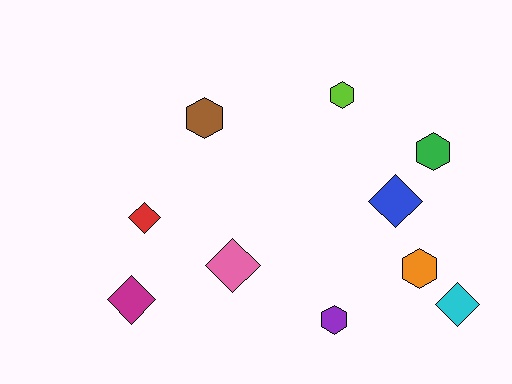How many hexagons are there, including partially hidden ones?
There are 5 hexagons.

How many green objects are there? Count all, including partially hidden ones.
There is 1 green object.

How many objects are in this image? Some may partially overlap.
There are 10 objects.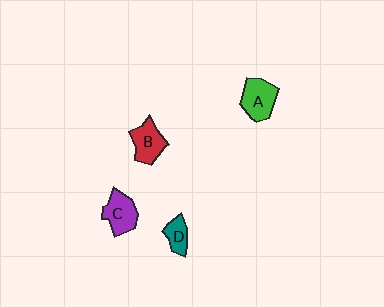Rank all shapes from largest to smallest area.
From largest to smallest: A (green), C (purple), B (red), D (teal).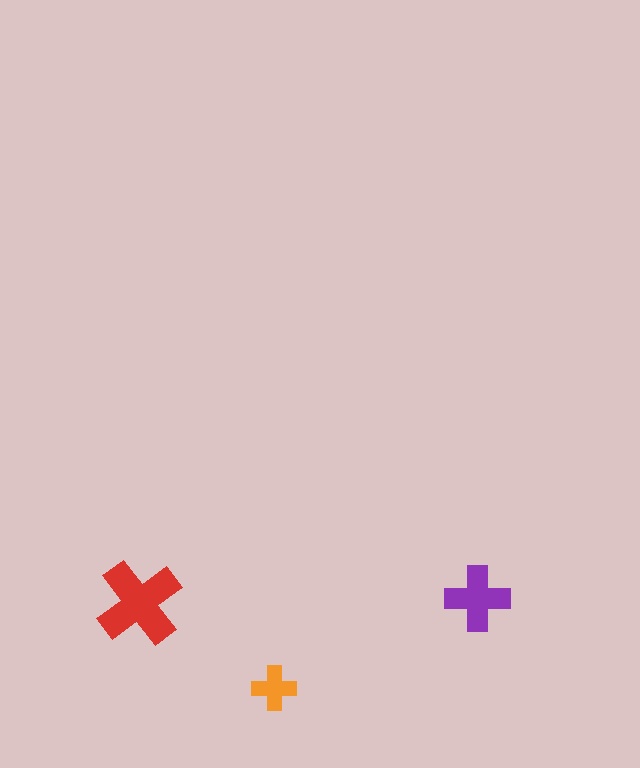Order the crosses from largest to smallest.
the red one, the purple one, the orange one.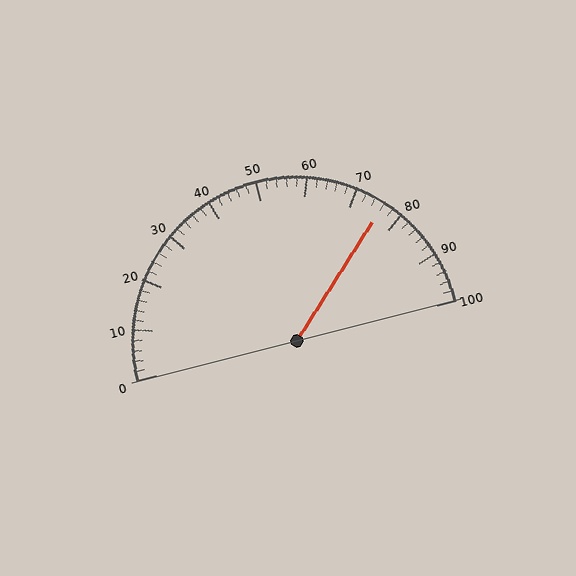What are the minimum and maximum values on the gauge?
The gauge ranges from 0 to 100.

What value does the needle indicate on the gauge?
The needle indicates approximately 76.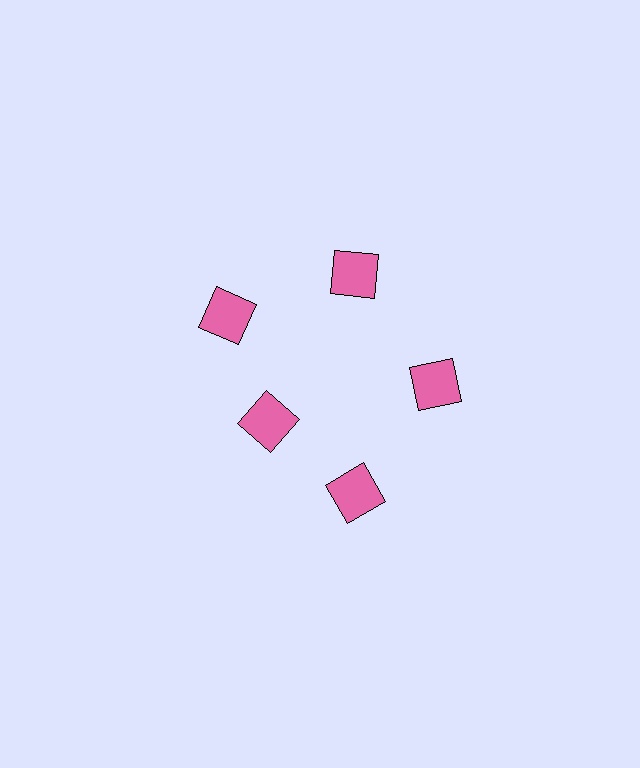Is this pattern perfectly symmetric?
No. The 5 pink squares are arranged in a ring, but one element near the 8 o'clock position is pulled inward toward the center, breaking the 5-fold rotational symmetry.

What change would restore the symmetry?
The symmetry would be restored by moving it outward, back onto the ring so that all 5 squares sit at equal angles and equal distance from the center.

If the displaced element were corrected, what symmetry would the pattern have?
It would have 5-fold rotational symmetry — the pattern would map onto itself every 72 degrees.